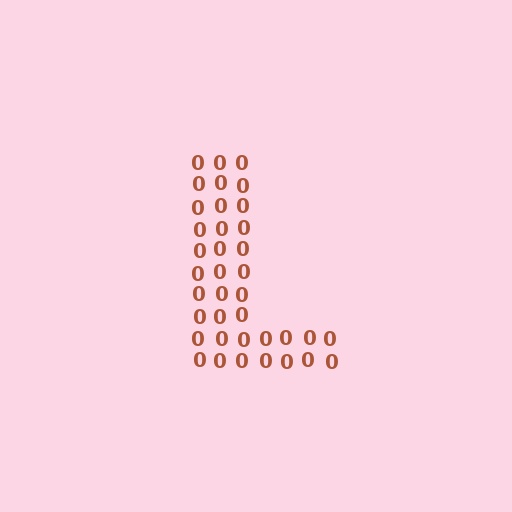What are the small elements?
The small elements are digit 0's.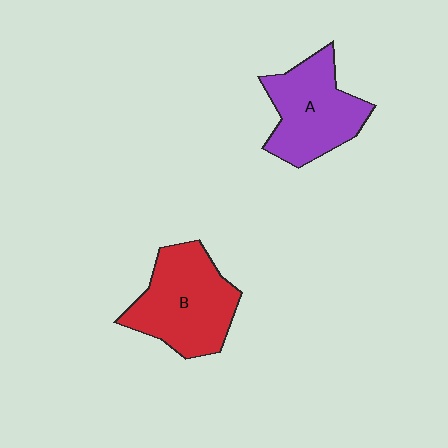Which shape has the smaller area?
Shape A (purple).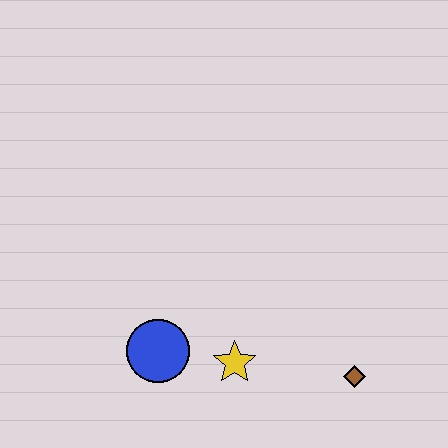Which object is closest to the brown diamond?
The yellow star is closest to the brown diamond.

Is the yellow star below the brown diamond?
No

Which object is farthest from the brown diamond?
The blue circle is farthest from the brown diamond.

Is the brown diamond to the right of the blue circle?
Yes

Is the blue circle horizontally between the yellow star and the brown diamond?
No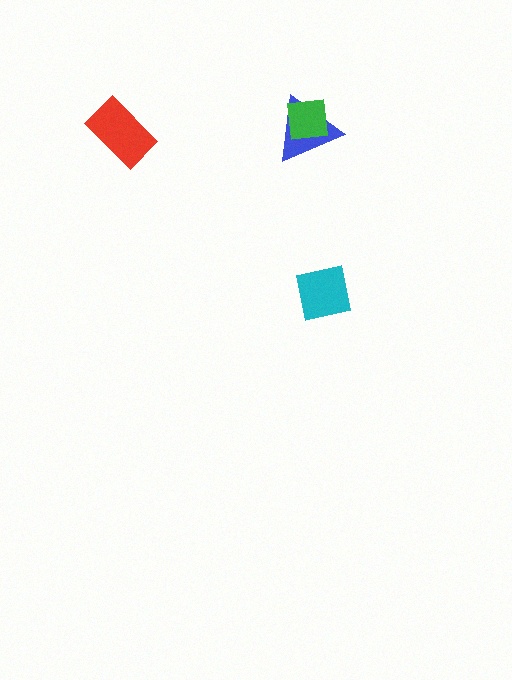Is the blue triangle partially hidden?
Yes, it is partially covered by another shape.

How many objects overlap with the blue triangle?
1 object overlaps with the blue triangle.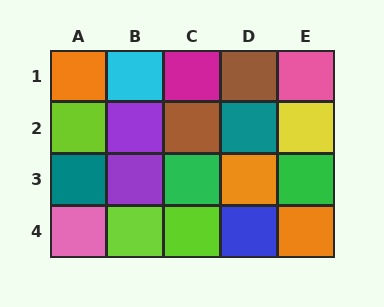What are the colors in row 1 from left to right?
Orange, cyan, magenta, brown, pink.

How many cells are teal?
2 cells are teal.